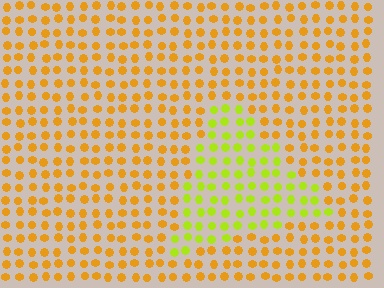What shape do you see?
I see a triangle.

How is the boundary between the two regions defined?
The boundary is defined purely by a slight shift in hue (about 40 degrees). Spacing, size, and orientation are identical on both sides.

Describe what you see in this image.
The image is filled with small orange elements in a uniform arrangement. A triangle-shaped region is visible where the elements are tinted to a slightly different hue, forming a subtle color boundary.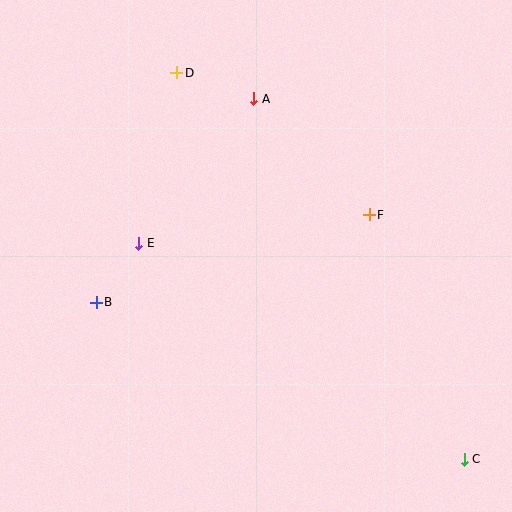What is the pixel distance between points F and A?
The distance between F and A is 164 pixels.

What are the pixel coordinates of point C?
Point C is at (464, 459).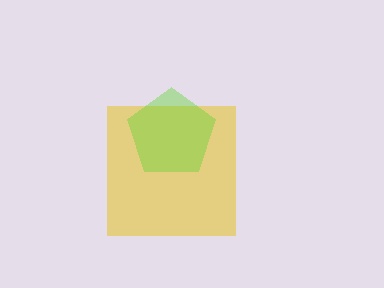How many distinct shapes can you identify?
There are 2 distinct shapes: a yellow square, a lime pentagon.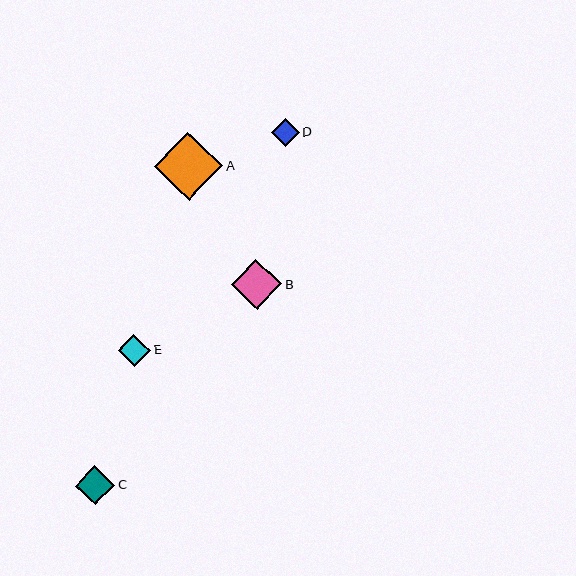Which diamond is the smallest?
Diamond D is the smallest with a size of approximately 28 pixels.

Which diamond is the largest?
Diamond A is the largest with a size of approximately 68 pixels.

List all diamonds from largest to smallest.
From largest to smallest: A, B, C, E, D.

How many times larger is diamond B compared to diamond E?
Diamond B is approximately 1.6 times the size of diamond E.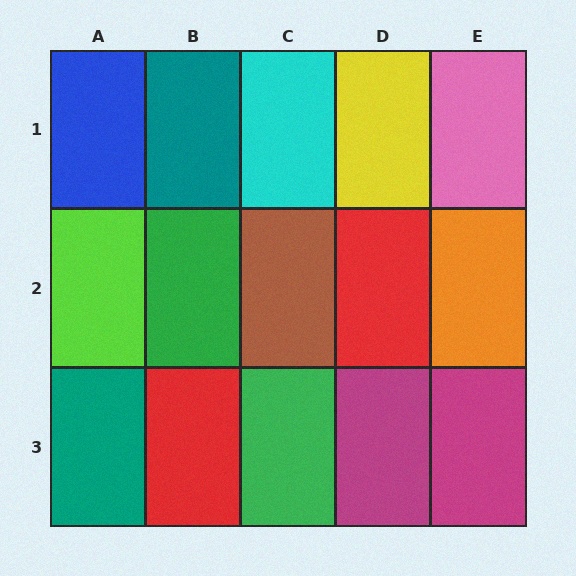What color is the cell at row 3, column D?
Magenta.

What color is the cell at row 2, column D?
Red.